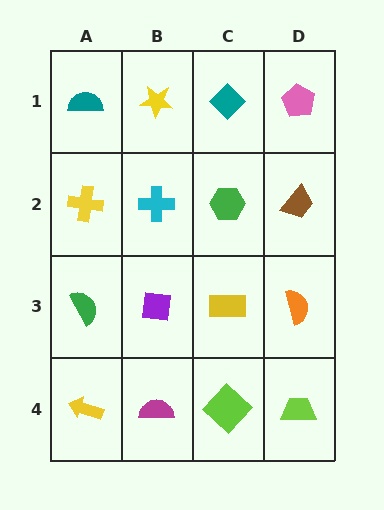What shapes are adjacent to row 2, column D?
A pink pentagon (row 1, column D), an orange semicircle (row 3, column D), a green hexagon (row 2, column C).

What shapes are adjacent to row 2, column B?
A yellow star (row 1, column B), a purple square (row 3, column B), a yellow cross (row 2, column A), a green hexagon (row 2, column C).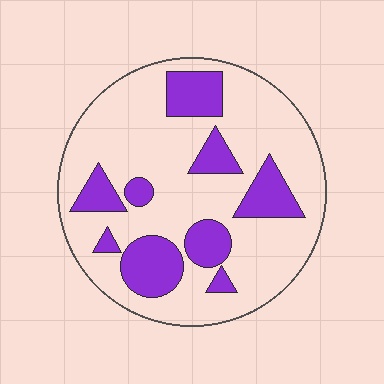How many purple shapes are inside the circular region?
9.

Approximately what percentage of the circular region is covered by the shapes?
Approximately 25%.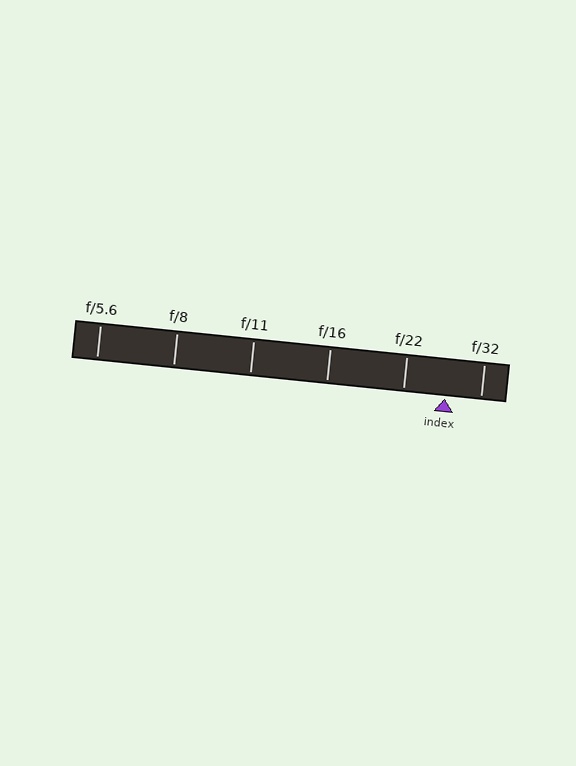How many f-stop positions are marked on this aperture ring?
There are 6 f-stop positions marked.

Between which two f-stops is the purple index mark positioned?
The index mark is between f/22 and f/32.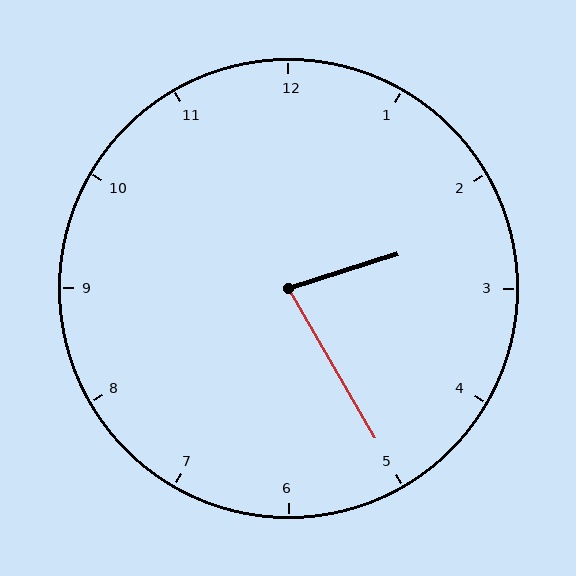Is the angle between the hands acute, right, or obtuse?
It is acute.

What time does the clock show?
2:25.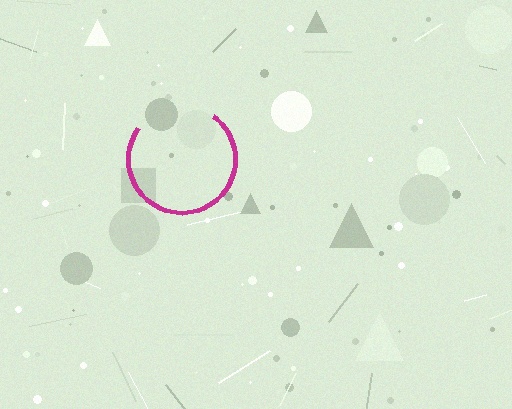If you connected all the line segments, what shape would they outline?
They would outline a circle.